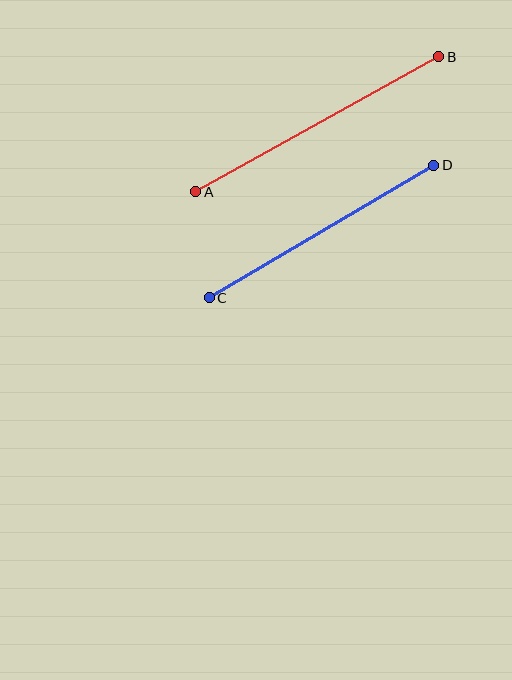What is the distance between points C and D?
The distance is approximately 261 pixels.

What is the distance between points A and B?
The distance is approximately 278 pixels.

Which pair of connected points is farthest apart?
Points A and B are farthest apart.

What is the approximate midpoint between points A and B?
The midpoint is at approximately (317, 124) pixels.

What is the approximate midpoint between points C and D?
The midpoint is at approximately (321, 231) pixels.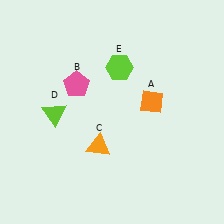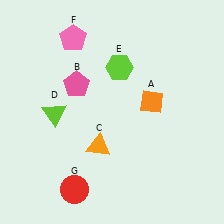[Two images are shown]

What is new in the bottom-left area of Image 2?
A red circle (G) was added in the bottom-left area of Image 2.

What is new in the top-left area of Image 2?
A pink pentagon (F) was added in the top-left area of Image 2.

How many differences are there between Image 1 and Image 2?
There are 2 differences between the two images.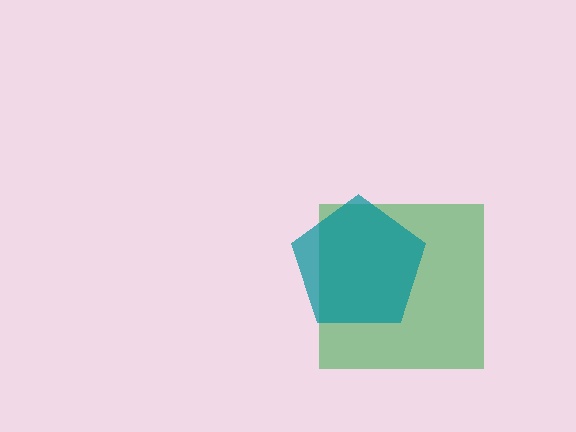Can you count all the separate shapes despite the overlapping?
Yes, there are 2 separate shapes.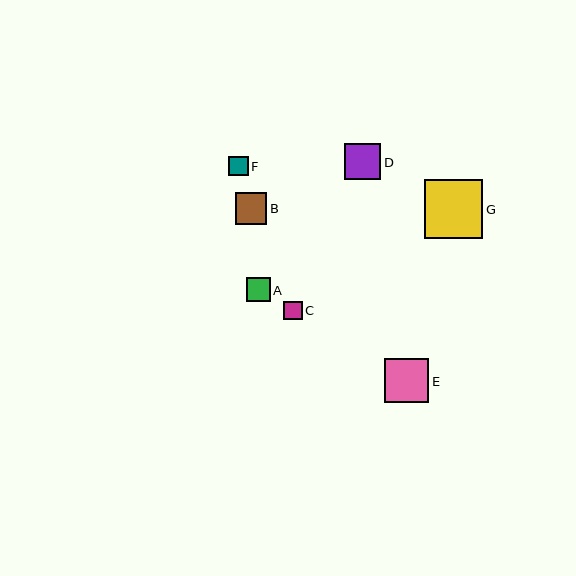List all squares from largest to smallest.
From largest to smallest: G, E, D, B, A, F, C.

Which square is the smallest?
Square C is the smallest with a size of approximately 18 pixels.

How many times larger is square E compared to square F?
Square E is approximately 2.3 times the size of square F.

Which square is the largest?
Square G is the largest with a size of approximately 59 pixels.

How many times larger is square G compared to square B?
Square G is approximately 1.9 times the size of square B.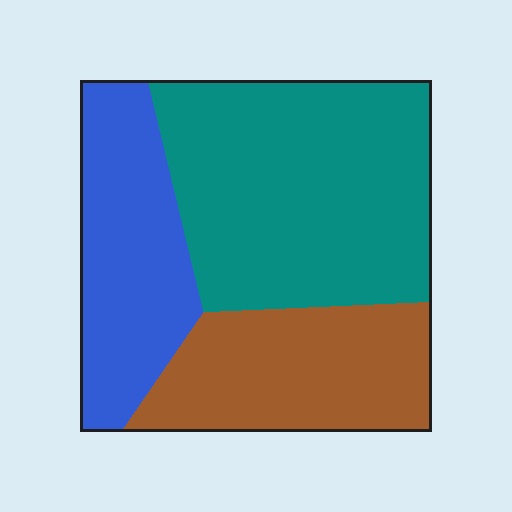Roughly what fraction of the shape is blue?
Blue covers about 25% of the shape.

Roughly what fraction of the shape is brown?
Brown covers roughly 25% of the shape.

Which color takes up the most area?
Teal, at roughly 45%.